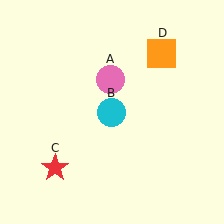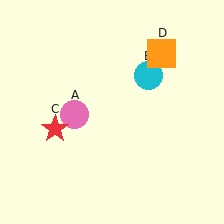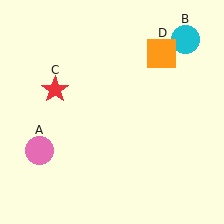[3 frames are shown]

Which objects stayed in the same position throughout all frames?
Orange square (object D) remained stationary.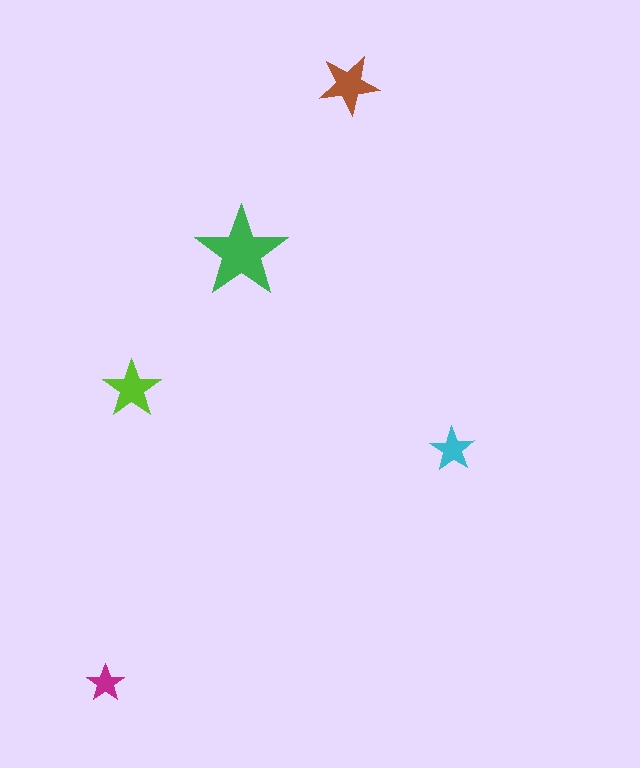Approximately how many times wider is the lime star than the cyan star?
About 1.5 times wider.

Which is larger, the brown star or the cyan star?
The brown one.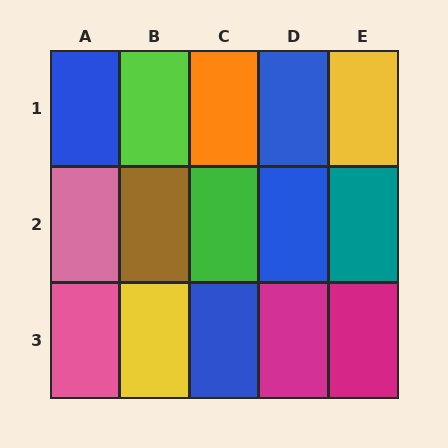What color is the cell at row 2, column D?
Blue.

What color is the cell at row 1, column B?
Lime.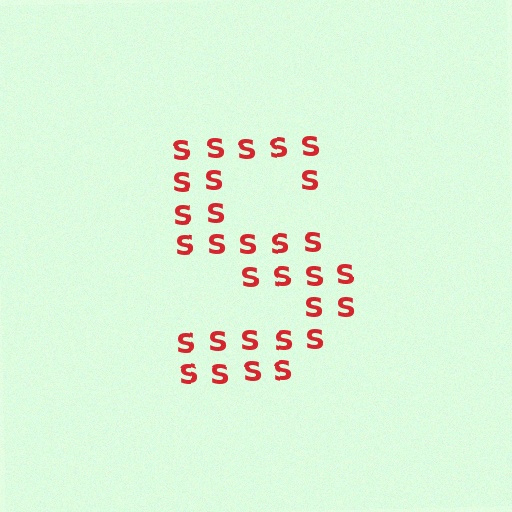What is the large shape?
The large shape is the letter S.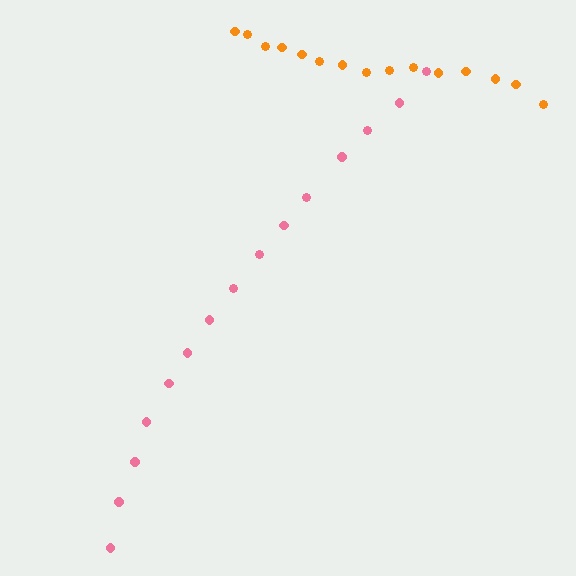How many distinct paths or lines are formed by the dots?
There are 2 distinct paths.